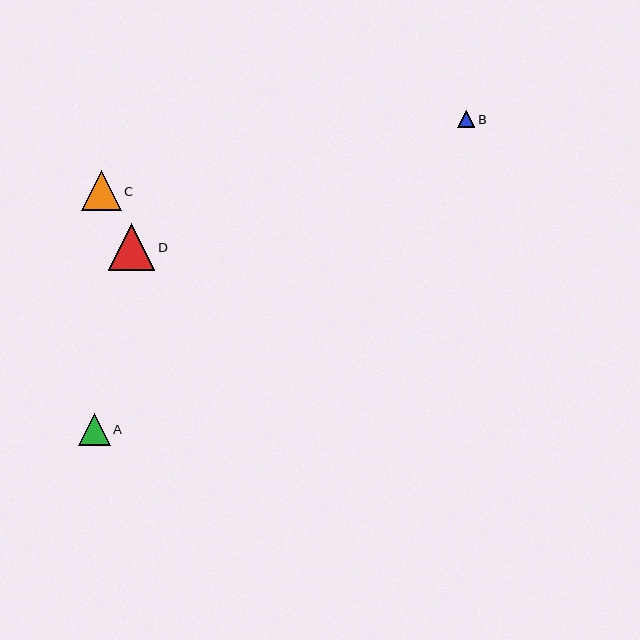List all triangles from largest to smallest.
From largest to smallest: D, C, A, B.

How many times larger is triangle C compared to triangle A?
Triangle C is approximately 1.3 times the size of triangle A.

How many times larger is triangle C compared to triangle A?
Triangle C is approximately 1.3 times the size of triangle A.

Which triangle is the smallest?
Triangle B is the smallest with a size of approximately 17 pixels.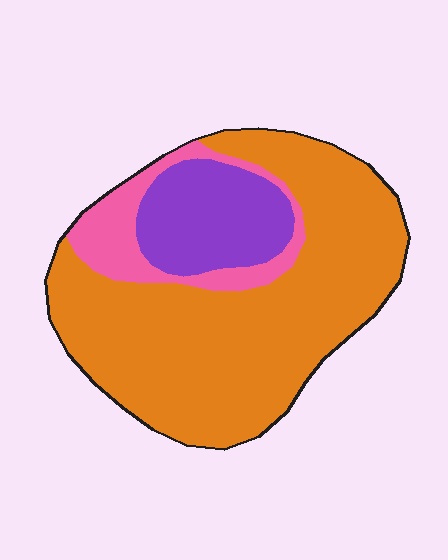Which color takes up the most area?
Orange, at roughly 70%.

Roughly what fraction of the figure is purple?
Purple takes up about one sixth (1/6) of the figure.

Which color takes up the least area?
Pink, at roughly 15%.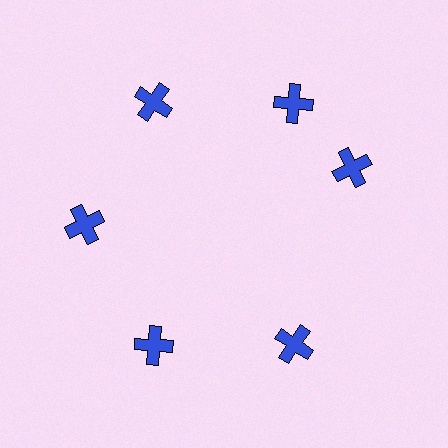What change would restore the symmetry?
The symmetry would be restored by rotating it back into even spacing with its neighbors so that all 6 crosses sit at equal angles and equal distance from the center.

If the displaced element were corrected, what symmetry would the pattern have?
It would have 6-fold rotational symmetry — the pattern would map onto itself every 60 degrees.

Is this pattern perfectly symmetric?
No. The 6 blue crosses are arranged in a ring, but one element near the 3 o'clock position is rotated out of alignment along the ring, breaking the 6-fold rotational symmetry.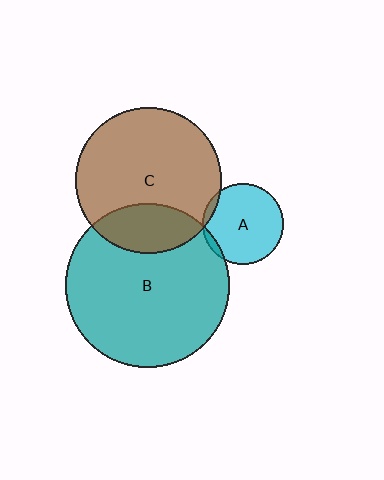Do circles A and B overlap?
Yes.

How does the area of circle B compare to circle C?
Approximately 1.3 times.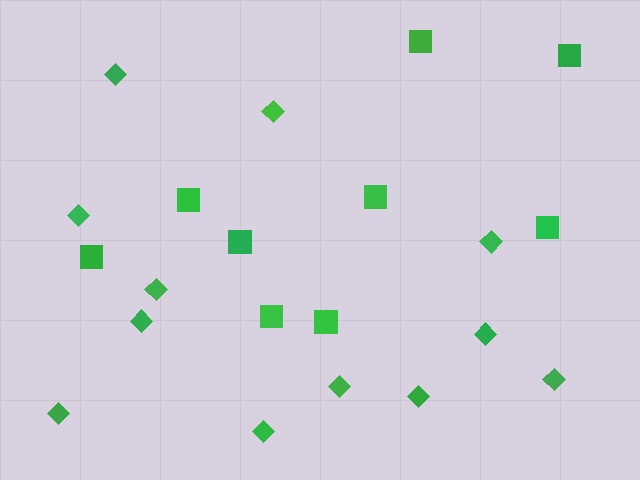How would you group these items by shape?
There are 2 groups: one group of diamonds (12) and one group of squares (9).